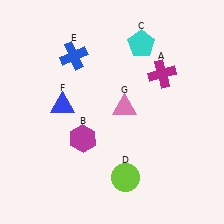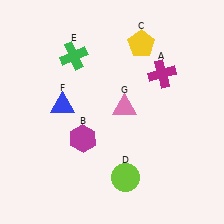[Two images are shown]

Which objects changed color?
C changed from cyan to yellow. E changed from blue to green.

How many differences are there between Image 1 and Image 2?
There are 2 differences between the two images.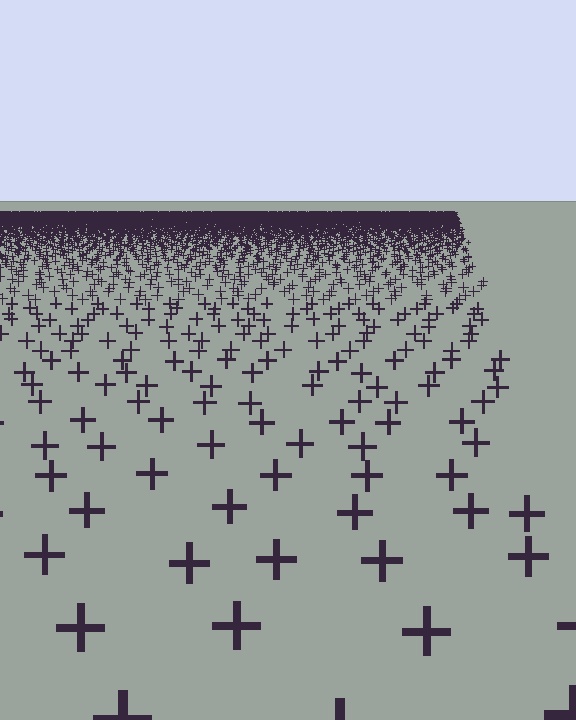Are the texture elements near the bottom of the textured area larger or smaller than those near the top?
Larger. Near the bottom, elements are closer to the viewer and appear at a bigger on-screen size.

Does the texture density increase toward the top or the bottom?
Density increases toward the top.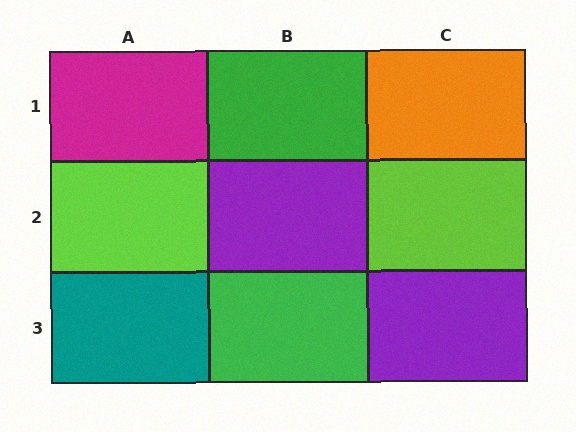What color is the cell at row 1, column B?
Green.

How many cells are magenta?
1 cell is magenta.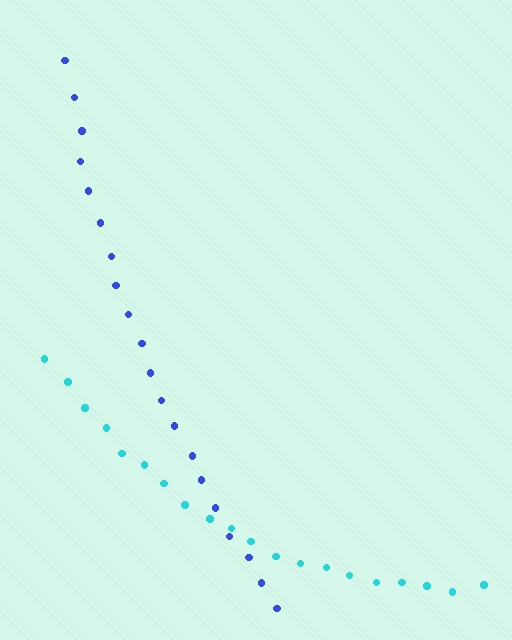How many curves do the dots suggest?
There are 2 distinct paths.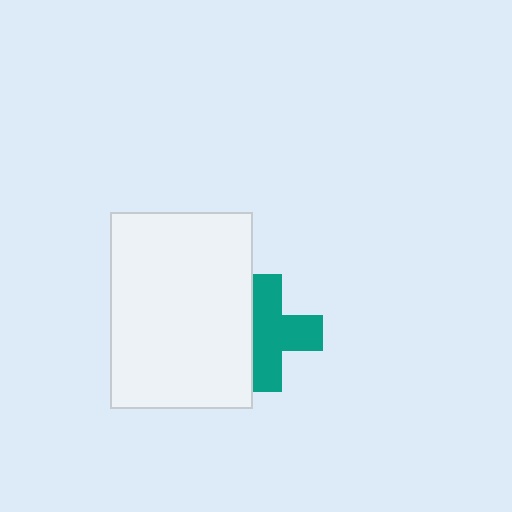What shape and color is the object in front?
The object in front is a white rectangle.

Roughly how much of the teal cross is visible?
Most of it is visible (roughly 67%).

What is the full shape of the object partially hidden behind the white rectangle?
The partially hidden object is a teal cross.